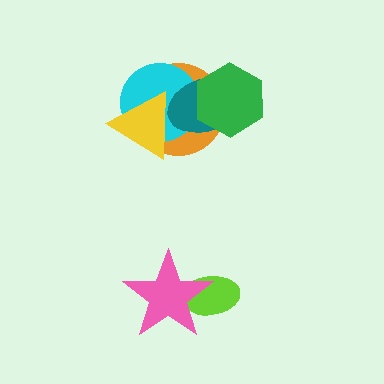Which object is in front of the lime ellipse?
The pink star is in front of the lime ellipse.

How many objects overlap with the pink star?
1 object overlaps with the pink star.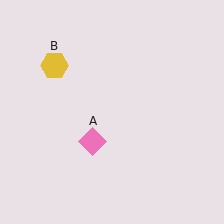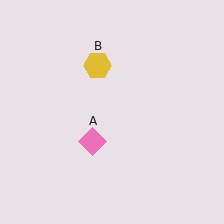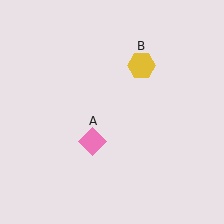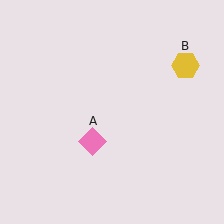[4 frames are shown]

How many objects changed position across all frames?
1 object changed position: yellow hexagon (object B).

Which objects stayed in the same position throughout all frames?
Pink diamond (object A) remained stationary.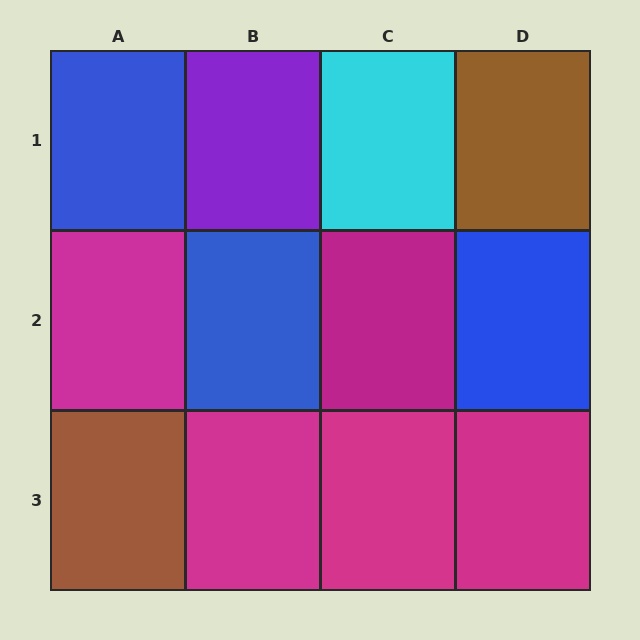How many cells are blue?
3 cells are blue.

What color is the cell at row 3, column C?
Magenta.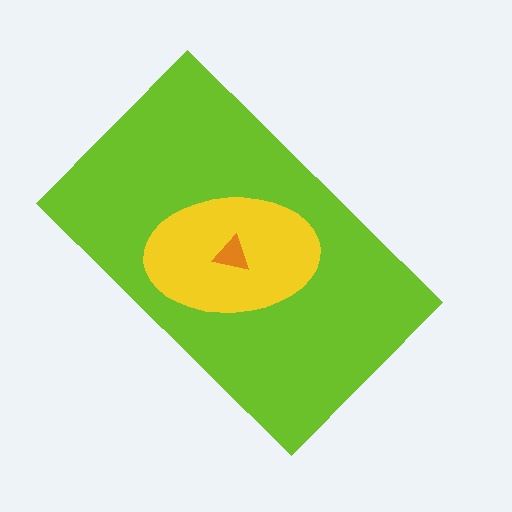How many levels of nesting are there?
3.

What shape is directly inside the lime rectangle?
The yellow ellipse.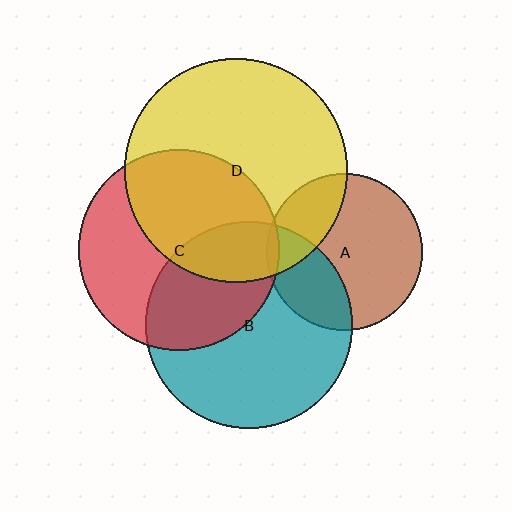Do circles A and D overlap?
Yes.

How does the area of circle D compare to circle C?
Approximately 1.2 times.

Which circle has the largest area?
Circle D (yellow).